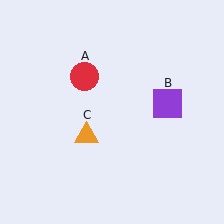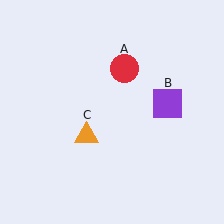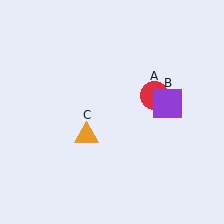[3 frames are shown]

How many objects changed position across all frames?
1 object changed position: red circle (object A).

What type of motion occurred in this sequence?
The red circle (object A) rotated clockwise around the center of the scene.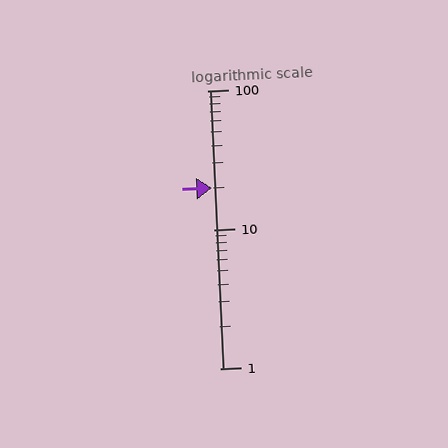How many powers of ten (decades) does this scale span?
The scale spans 2 decades, from 1 to 100.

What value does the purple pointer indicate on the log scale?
The pointer indicates approximately 20.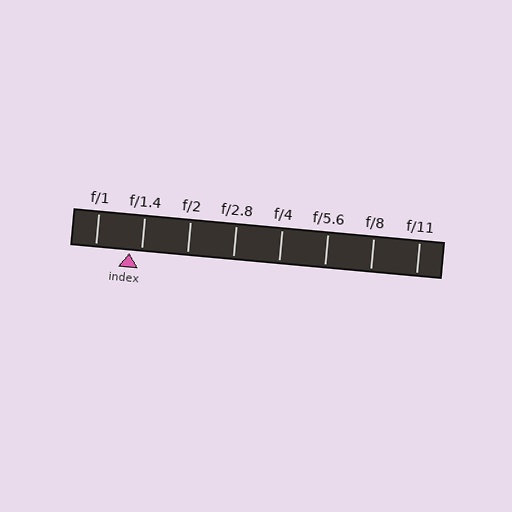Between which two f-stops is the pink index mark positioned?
The index mark is between f/1 and f/1.4.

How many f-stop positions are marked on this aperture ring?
There are 8 f-stop positions marked.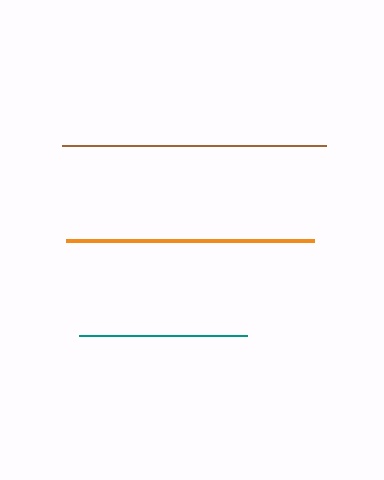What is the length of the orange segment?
The orange segment is approximately 247 pixels long.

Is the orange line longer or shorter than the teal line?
The orange line is longer than the teal line.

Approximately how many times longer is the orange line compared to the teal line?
The orange line is approximately 1.5 times the length of the teal line.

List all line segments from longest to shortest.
From longest to shortest: brown, orange, teal.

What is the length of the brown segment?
The brown segment is approximately 263 pixels long.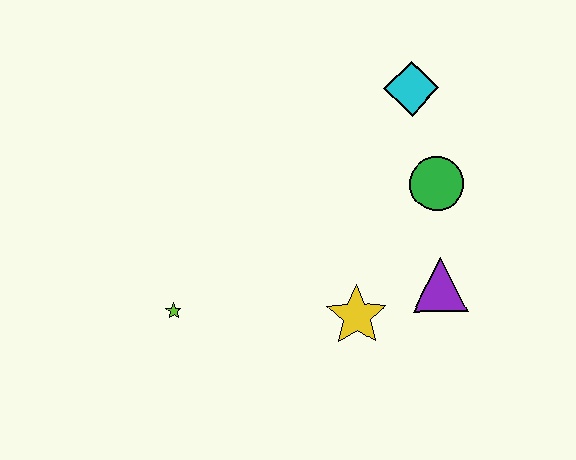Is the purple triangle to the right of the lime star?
Yes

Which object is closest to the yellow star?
The purple triangle is closest to the yellow star.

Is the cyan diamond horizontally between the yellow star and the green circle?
Yes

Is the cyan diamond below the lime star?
No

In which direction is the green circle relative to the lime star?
The green circle is to the right of the lime star.